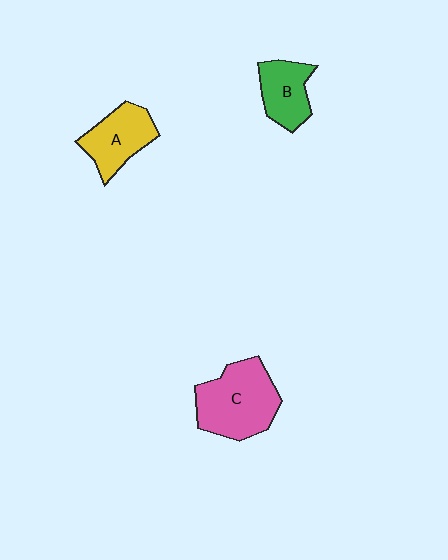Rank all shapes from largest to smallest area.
From largest to smallest: C (pink), A (yellow), B (green).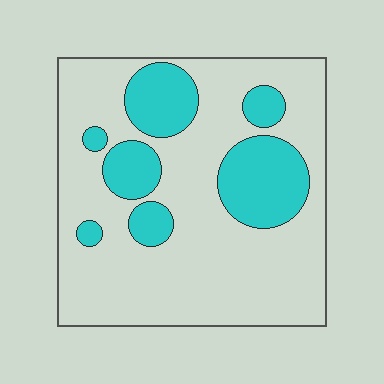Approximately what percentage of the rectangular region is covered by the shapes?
Approximately 25%.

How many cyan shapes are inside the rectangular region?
7.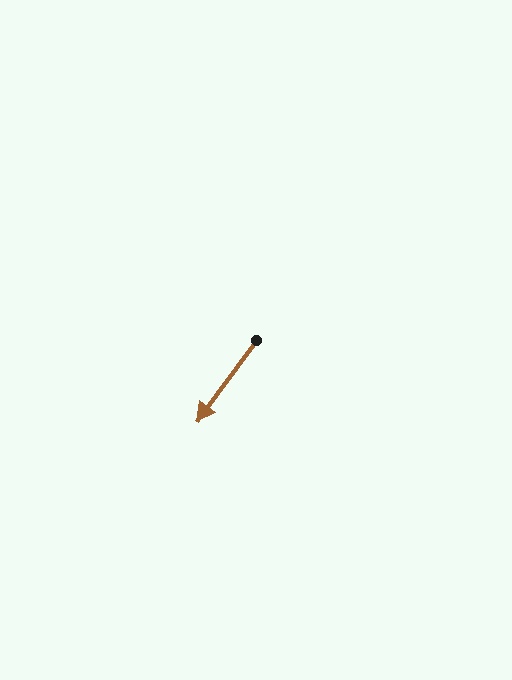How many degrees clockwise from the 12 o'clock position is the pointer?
Approximately 216 degrees.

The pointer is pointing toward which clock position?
Roughly 7 o'clock.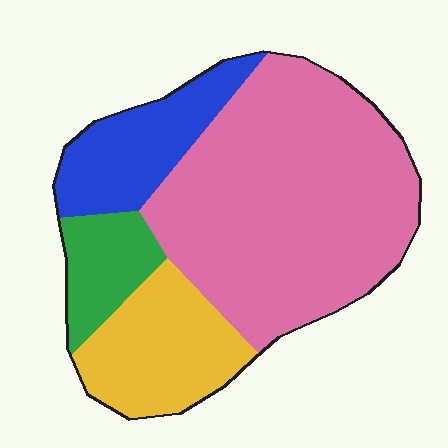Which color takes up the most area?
Pink, at roughly 55%.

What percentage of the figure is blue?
Blue covers 16% of the figure.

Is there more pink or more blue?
Pink.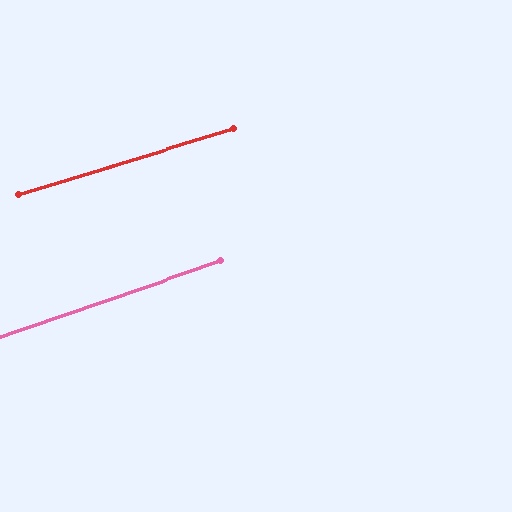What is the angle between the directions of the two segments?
Approximately 2 degrees.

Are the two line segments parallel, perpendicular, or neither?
Parallel — their directions differ by only 1.9°.